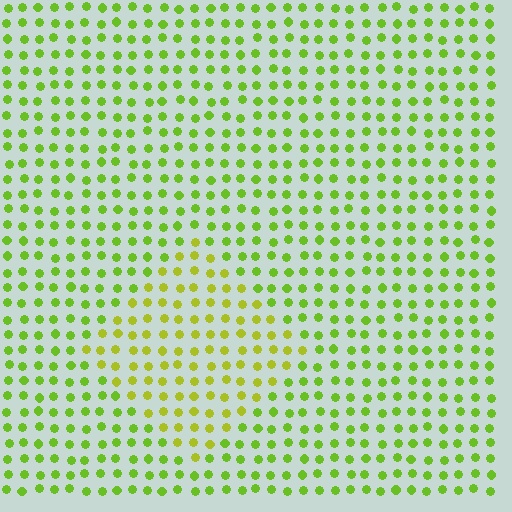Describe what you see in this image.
The image is filled with small lime elements in a uniform arrangement. A diamond-shaped region is visible where the elements are tinted to a slightly different hue, forming a subtle color boundary.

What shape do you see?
I see a diamond.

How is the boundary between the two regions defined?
The boundary is defined purely by a slight shift in hue (about 25 degrees). Spacing, size, and orientation are identical on both sides.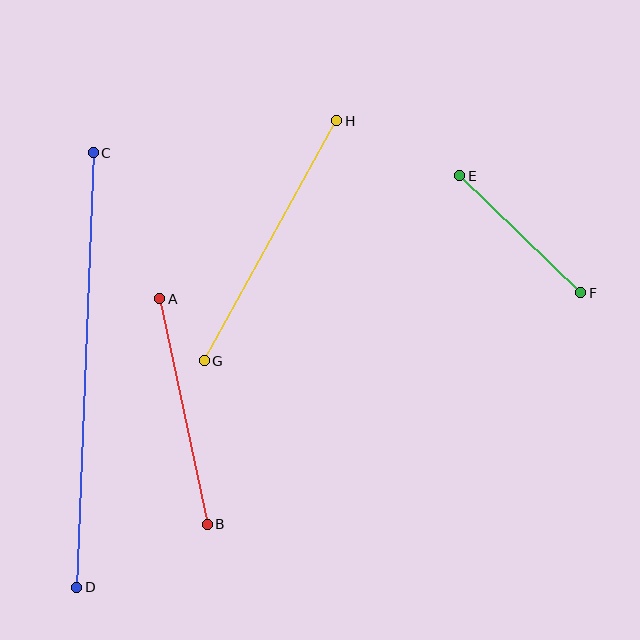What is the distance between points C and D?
The distance is approximately 434 pixels.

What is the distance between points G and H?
The distance is approximately 274 pixels.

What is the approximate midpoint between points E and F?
The midpoint is at approximately (520, 234) pixels.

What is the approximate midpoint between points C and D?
The midpoint is at approximately (85, 370) pixels.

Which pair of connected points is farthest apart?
Points C and D are farthest apart.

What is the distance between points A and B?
The distance is approximately 231 pixels.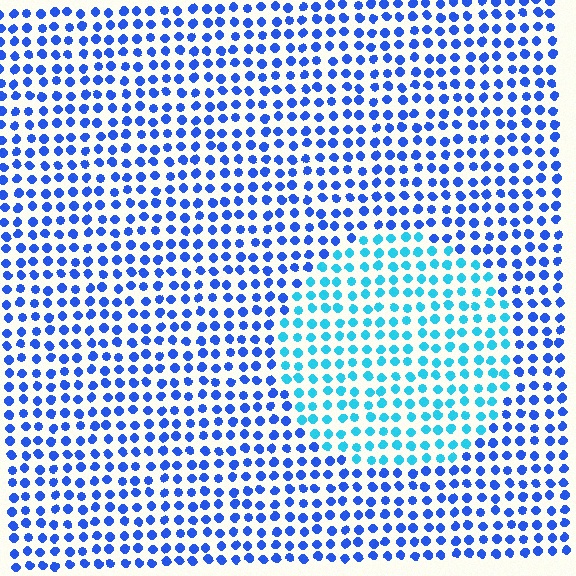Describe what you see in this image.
The image is filled with small blue elements in a uniform arrangement. A circle-shaped region is visible where the elements are tinted to a slightly different hue, forming a subtle color boundary.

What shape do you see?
I see a circle.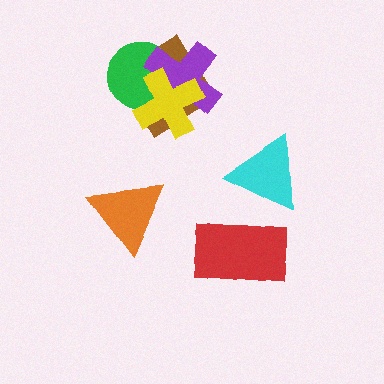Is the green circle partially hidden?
Yes, it is partially covered by another shape.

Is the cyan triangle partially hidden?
No, no other shape covers it.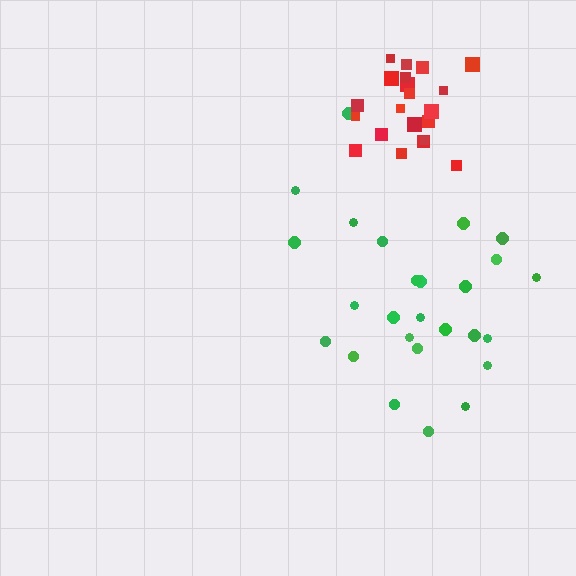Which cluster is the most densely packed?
Red.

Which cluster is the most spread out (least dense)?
Green.